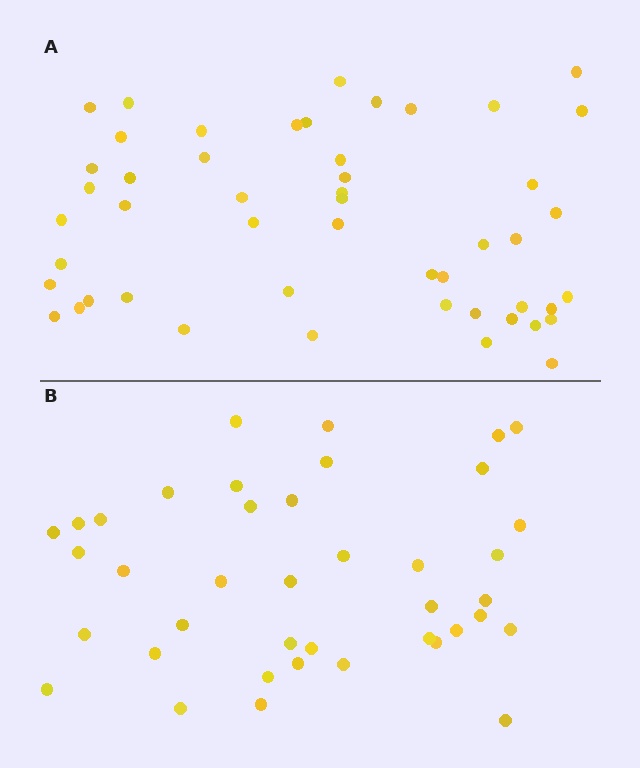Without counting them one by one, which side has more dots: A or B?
Region A (the top region) has more dots.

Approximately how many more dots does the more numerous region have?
Region A has roughly 10 or so more dots than region B.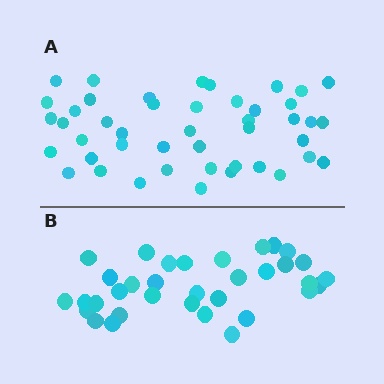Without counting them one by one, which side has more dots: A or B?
Region A (the top region) has more dots.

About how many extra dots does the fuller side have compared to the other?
Region A has roughly 12 or so more dots than region B.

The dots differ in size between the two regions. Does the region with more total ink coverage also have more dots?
No. Region B has more total ink coverage because its dots are larger, but region A actually contains more individual dots. Total area can be misleading — the number of items is what matters here.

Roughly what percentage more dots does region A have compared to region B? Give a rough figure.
About 30% more.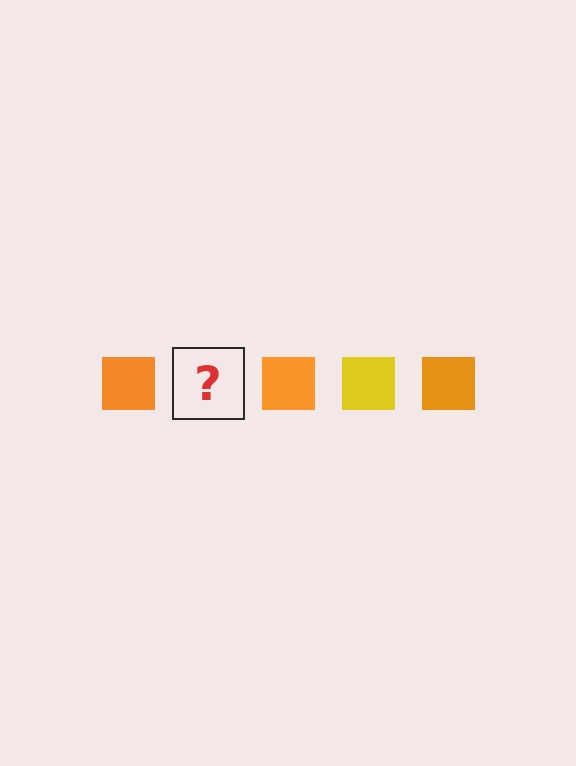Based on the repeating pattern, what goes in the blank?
The blank should be a yellow square.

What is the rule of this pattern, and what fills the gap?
The rule is that the pattern cycles through orange, yellow squares. The gap should be filled with a yellow square.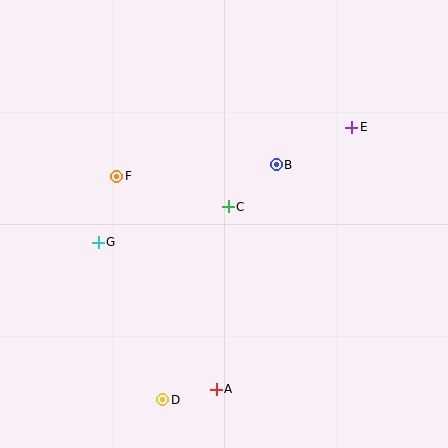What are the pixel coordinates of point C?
Point C is at (228, 207).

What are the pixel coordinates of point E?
Point E is at (352, 127).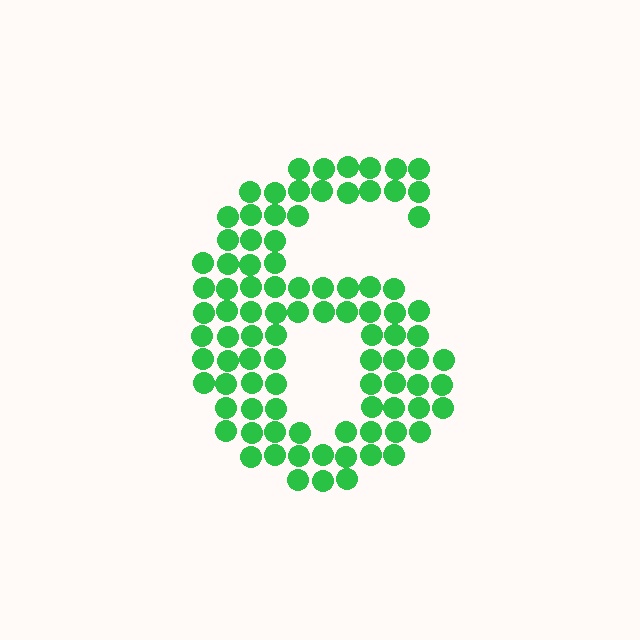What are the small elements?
The small elements are circles.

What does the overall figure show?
The overall figure shows the digit 6.